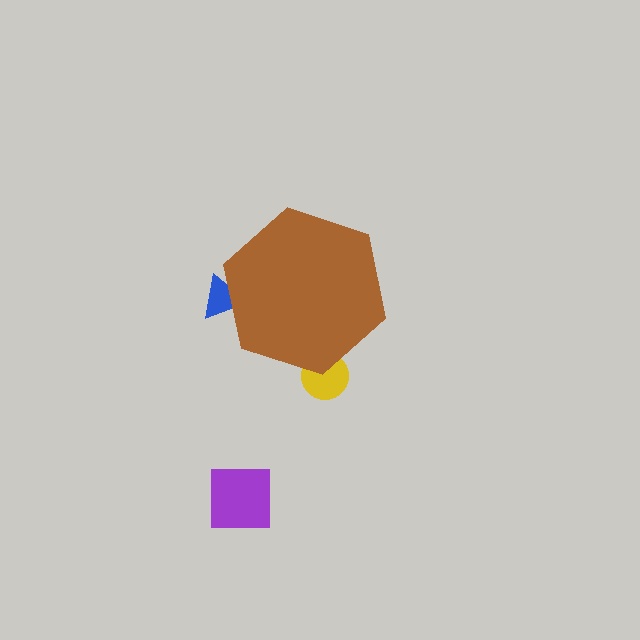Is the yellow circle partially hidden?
Yes, the yellow circle is partially hidden behind the brown hexagon.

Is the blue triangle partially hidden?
Yes, the blue triangle is partially hidden behind the brown hexagon.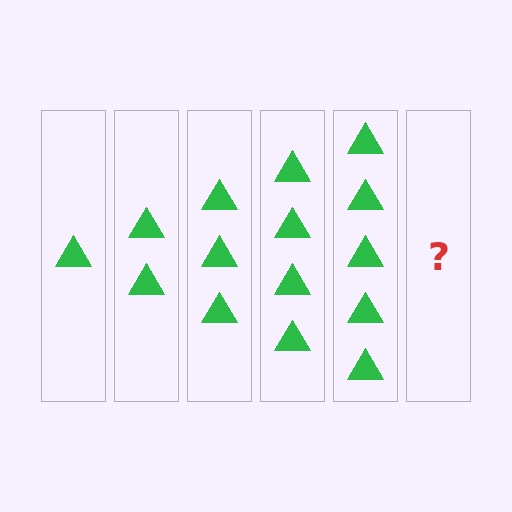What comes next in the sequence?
The next element should be 6 triangles.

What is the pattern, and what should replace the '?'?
The pattern is that each step adds one more triangle. The '?' should be 6 triangles.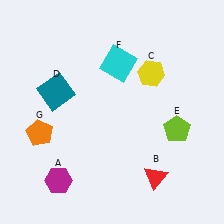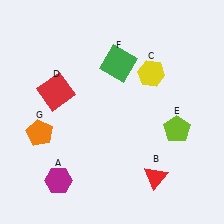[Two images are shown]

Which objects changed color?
D changed from teal to red. F changed from cyan to green.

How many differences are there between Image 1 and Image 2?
There are 2 differences between the two images.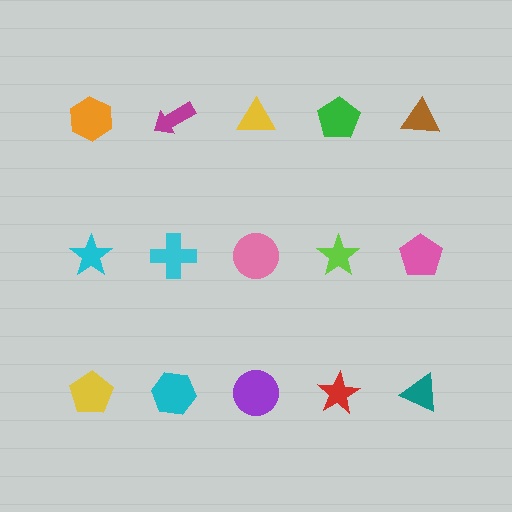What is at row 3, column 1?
A yellow pentagon.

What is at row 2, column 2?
A cyan cross.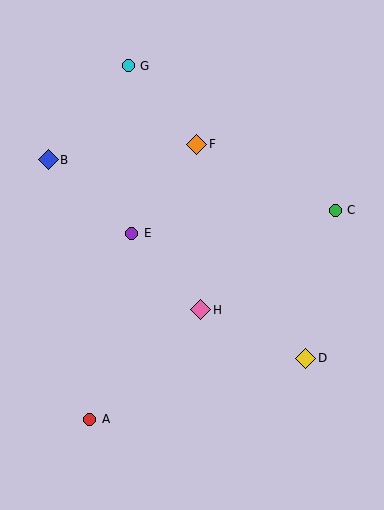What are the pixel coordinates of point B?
Point B is at (48, 160).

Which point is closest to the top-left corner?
Point G is closest to the top-left corner.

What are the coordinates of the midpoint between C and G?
The midpoint between C and G is at (232, 138).